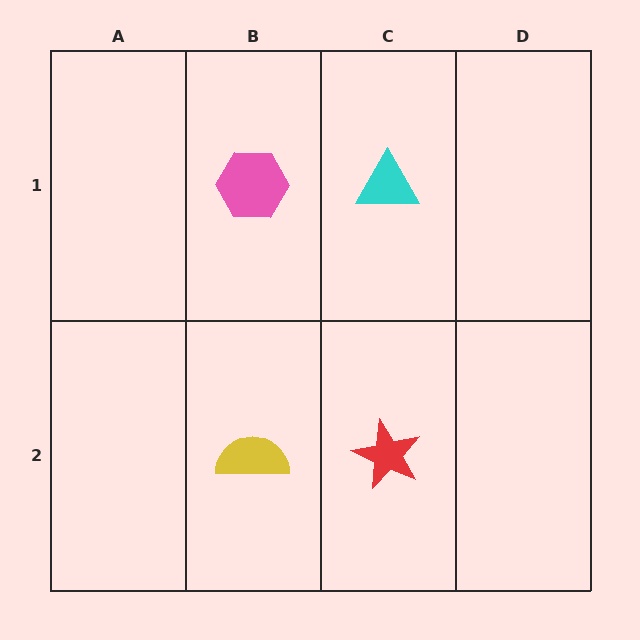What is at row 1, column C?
A cyan triangle.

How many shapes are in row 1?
2 shapes.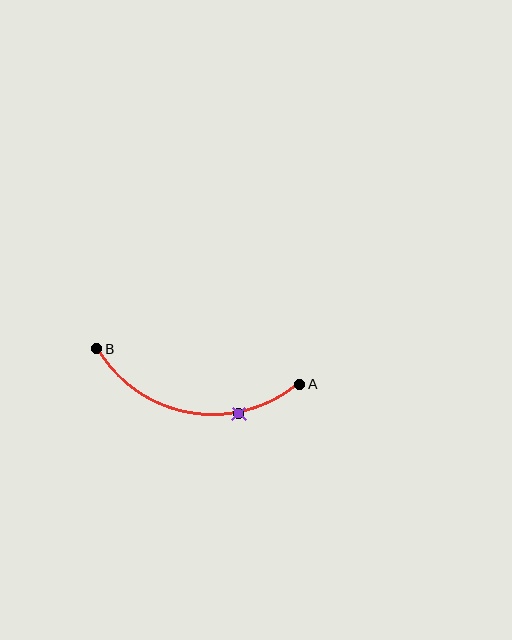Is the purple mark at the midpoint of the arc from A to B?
No. The purple mark lies on the arc but is closer to endpoint A. The arc midpoint would be at the point on the curve equidistant along the arc from both A and B.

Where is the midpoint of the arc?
The arc midpoint is the point on the curve farthest from the straight line joining A and B. It sits below that line.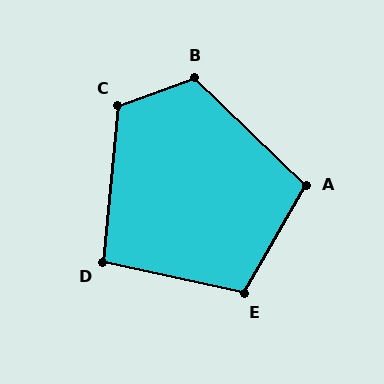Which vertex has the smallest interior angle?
D, at approximately 97 degrees.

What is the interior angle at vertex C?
Approximately 115 degrees (obtuse).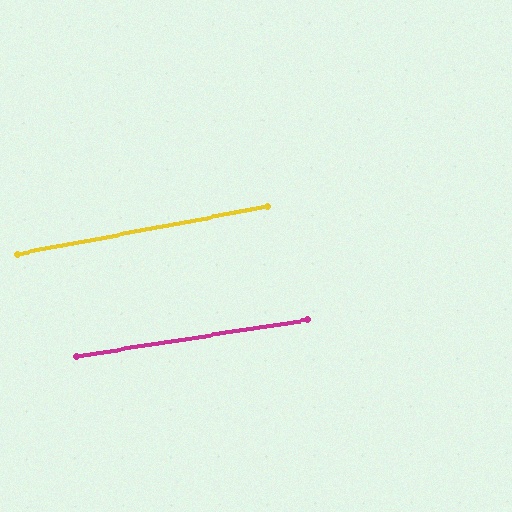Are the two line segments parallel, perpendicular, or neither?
Parallel — their directions differ by only 1.7°.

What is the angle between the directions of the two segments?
Approximately 2 degrees.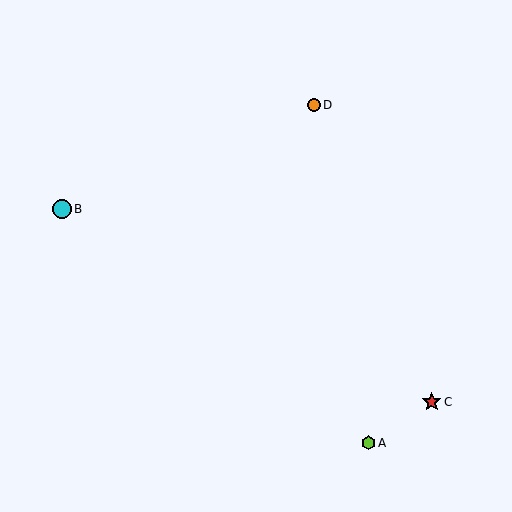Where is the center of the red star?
The center of the red star is at (432, 402).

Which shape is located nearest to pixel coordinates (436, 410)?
The red star (labeled C) at (432, 402) is nearest to that location.